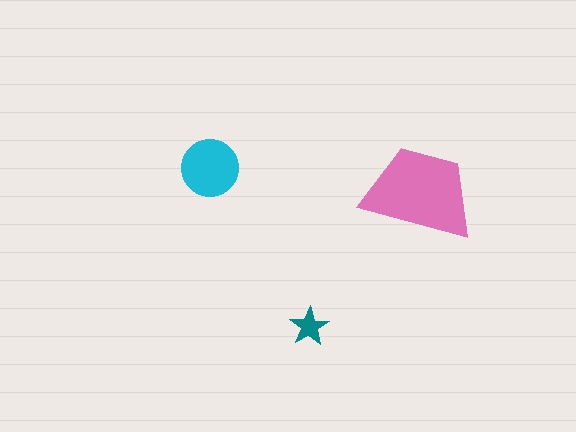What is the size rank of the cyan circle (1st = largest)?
2nd.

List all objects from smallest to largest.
The teal star, the cyan circle, the pink trapezoid.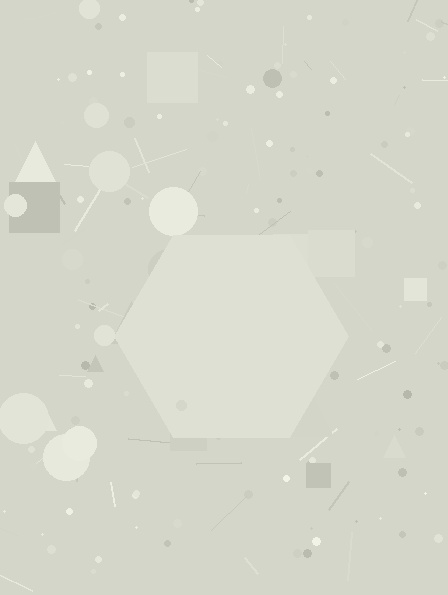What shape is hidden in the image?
A hexagon is hidden in the image.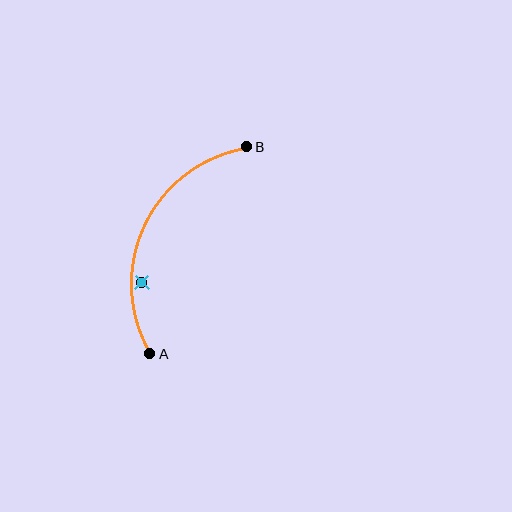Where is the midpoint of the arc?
The arc midpoint is the point on the curve farthest from the straight line joining A and B. It sits to the left of that line.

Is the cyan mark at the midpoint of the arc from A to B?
No — the cyan mark does not lie on the arc at all. It sits slightly inside the curve.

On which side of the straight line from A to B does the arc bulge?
The arc bulges to the left of the straight line connecting A and B.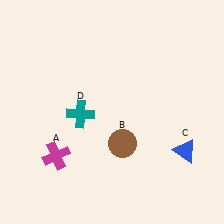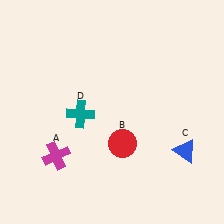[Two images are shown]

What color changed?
The circle (B) changed from brown in Image 1 to red in Image 2.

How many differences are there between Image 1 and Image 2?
There is 1 difference between the two images.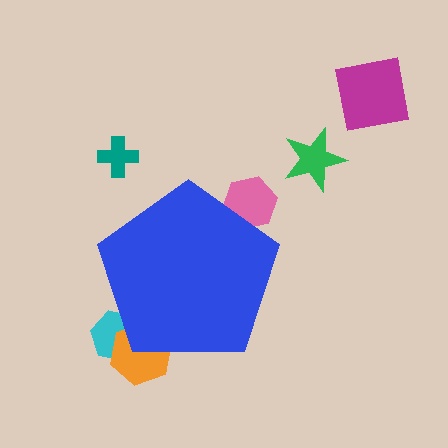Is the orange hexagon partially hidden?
Yes, the orange hexagon is partially hidden behind the blue pentagon.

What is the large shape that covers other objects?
A blue pentagon.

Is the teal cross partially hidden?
No, the teal cross is fully visible.